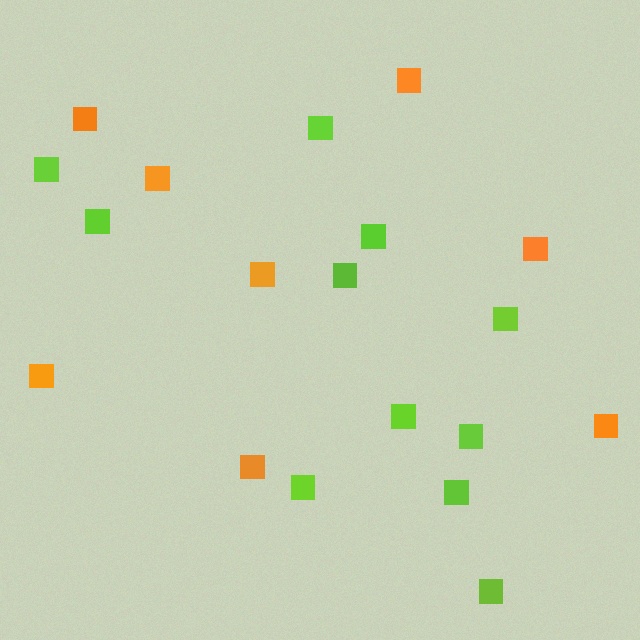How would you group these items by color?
There are 2 groups: one group of lime squares (11) and one group of orange squares (8).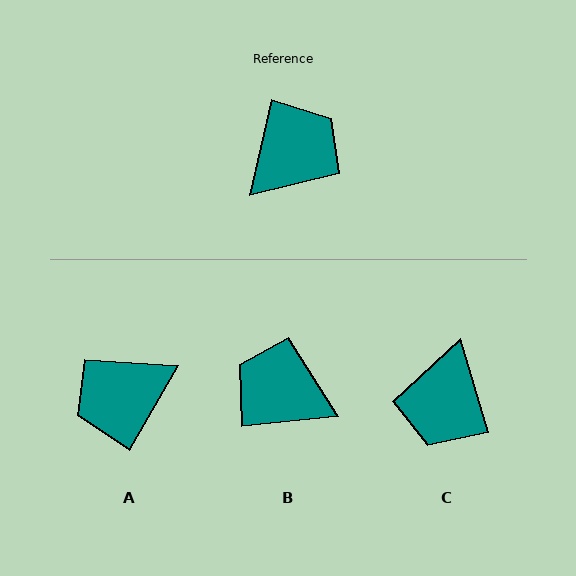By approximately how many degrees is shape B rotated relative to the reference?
Approximately 109 degrees counter-clockwise.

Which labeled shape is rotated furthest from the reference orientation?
A, about 164 degrees away.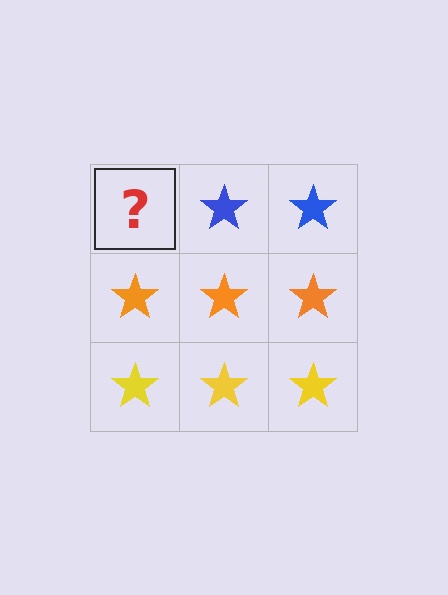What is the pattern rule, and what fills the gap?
The rule is that each row has a consistent color. The gap should be filled with a blue star.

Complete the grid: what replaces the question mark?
The question mark should be replaced with a blue star.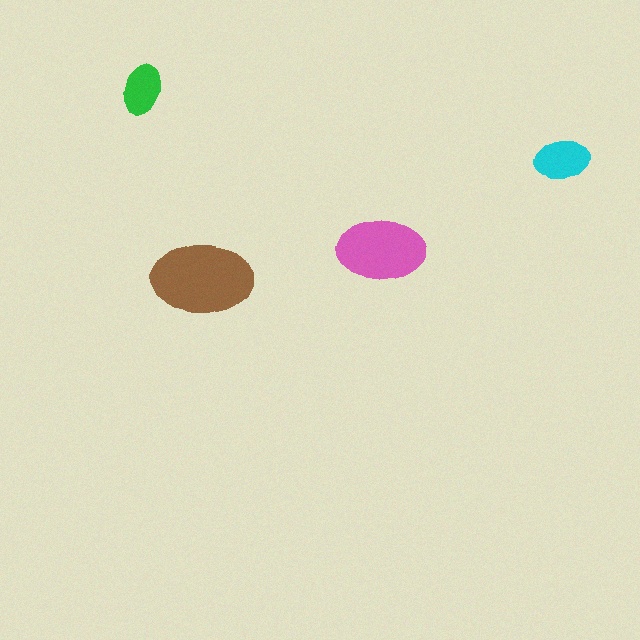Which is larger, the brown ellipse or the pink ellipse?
The brown one.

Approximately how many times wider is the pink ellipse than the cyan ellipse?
About 1.5 times wider.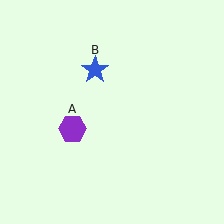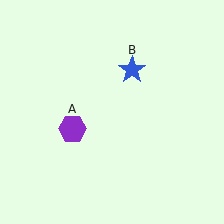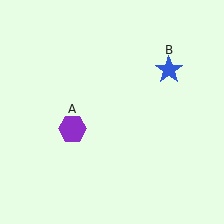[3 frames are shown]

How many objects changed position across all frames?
1 object changed position: blue star (object B).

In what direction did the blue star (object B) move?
The blue star (object B) moved right.